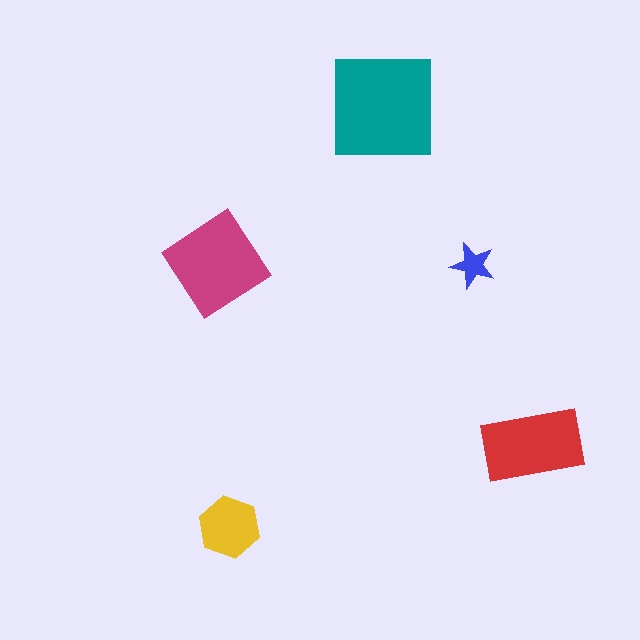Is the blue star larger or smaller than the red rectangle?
Smaller.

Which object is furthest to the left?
The magenta diamond is leftmost.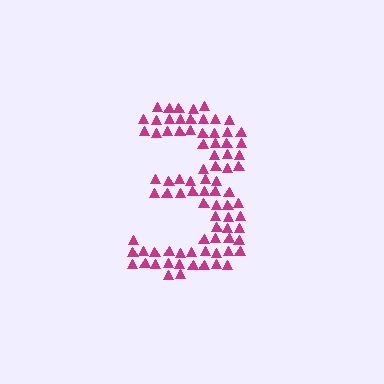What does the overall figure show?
The overall figure shows the digit 3.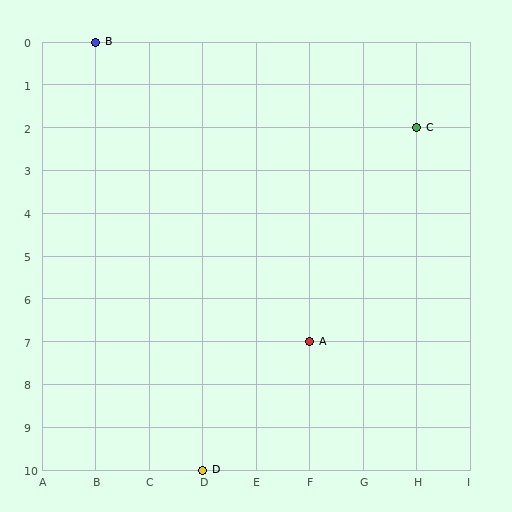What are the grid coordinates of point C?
Point C is at grid coordinates (H, 2).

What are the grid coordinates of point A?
Point A is at grid coordinates (F, 7).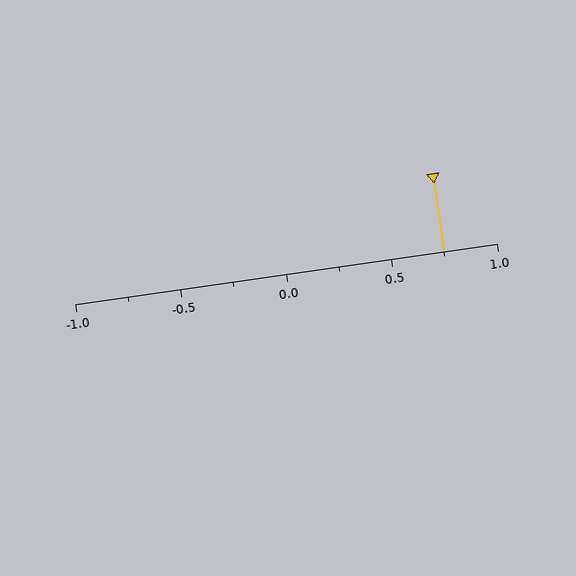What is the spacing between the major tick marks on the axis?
The major ticks are spaced 0.5 apart.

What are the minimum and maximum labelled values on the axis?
The axis runs from -1.0 to 1.0.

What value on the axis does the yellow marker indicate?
The marker indicates approximately 0.75.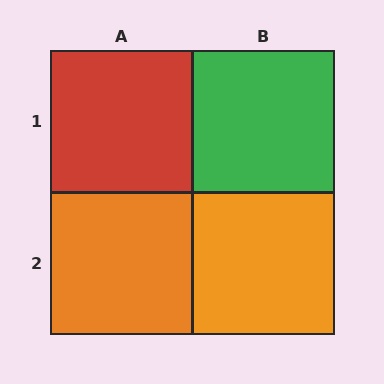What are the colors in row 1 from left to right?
Red, green.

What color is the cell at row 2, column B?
Orange.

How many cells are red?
1 cell is red.